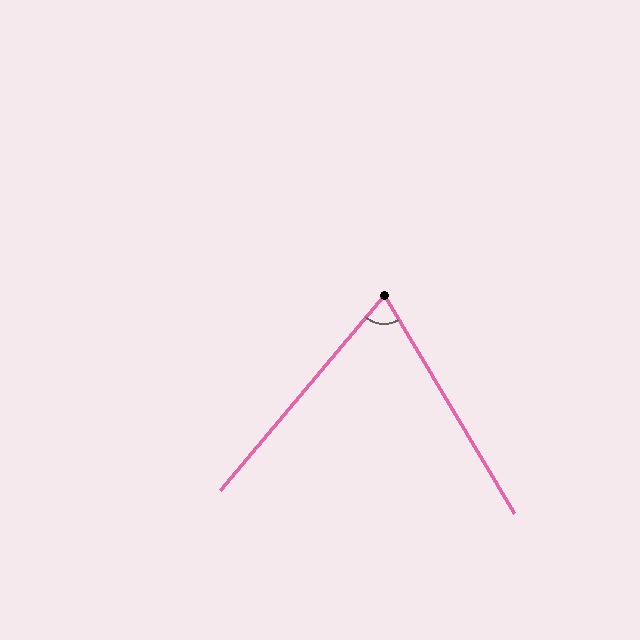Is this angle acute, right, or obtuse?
It is acute.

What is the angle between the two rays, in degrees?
Approximately 71 degrees.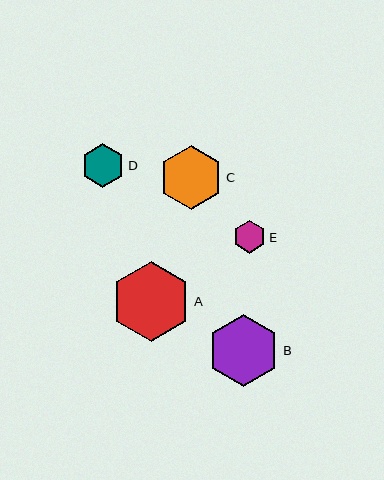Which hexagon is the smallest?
Hexagon E is the smallest with a size of approximately 32 pixels.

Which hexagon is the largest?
Hexagon A is the largest with a size of approximately 79 pixels.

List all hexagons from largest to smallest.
From largest to smallest: A, B, C, D, E.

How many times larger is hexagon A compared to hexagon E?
Hexagon A is approximately 2.5 times the size of hexagon E.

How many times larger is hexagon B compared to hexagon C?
Hexagon B is approximately 1.1 times the size of hexagon C.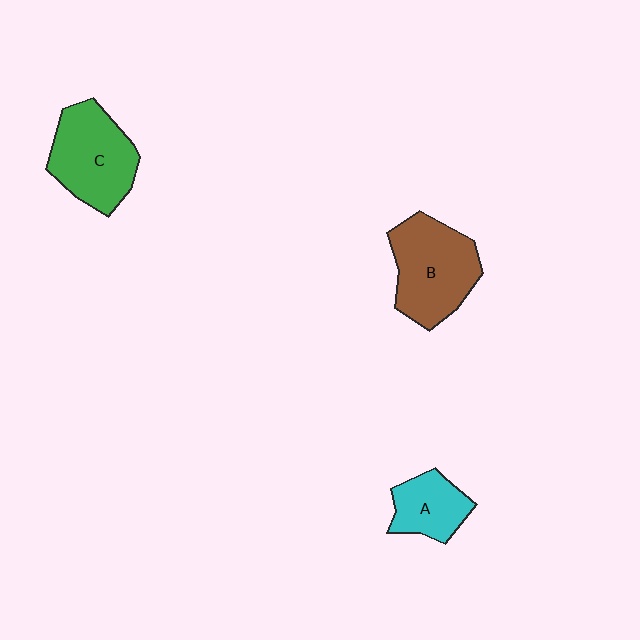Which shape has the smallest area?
Shape A (cyan).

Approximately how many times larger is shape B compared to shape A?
Approximately 1.8 times.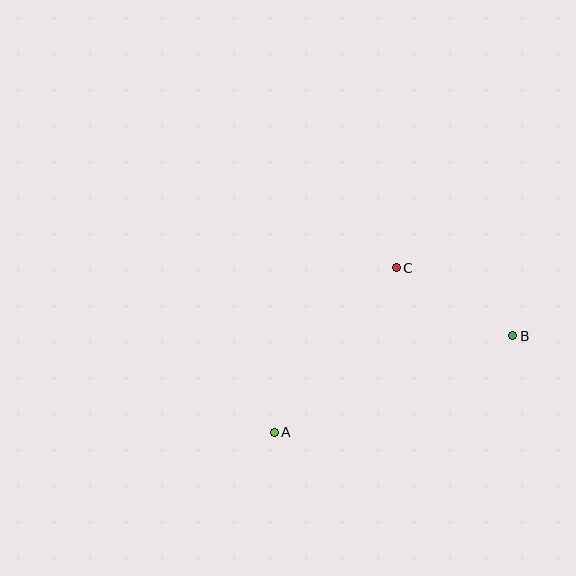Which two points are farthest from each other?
Points A and B are farthest from each other.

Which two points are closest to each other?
Points B and C are closest to each other.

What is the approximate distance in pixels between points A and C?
The distance between A and C is approximately 205 pixels.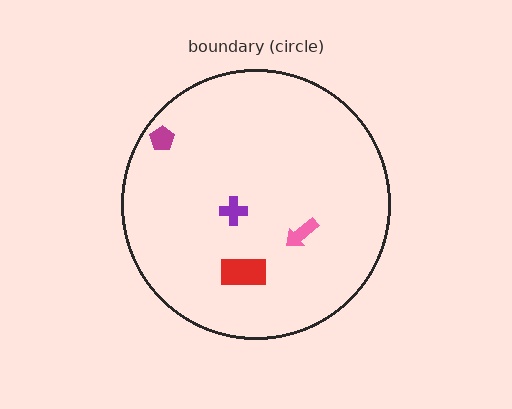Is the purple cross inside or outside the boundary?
Inside.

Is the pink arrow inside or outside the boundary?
Inside.